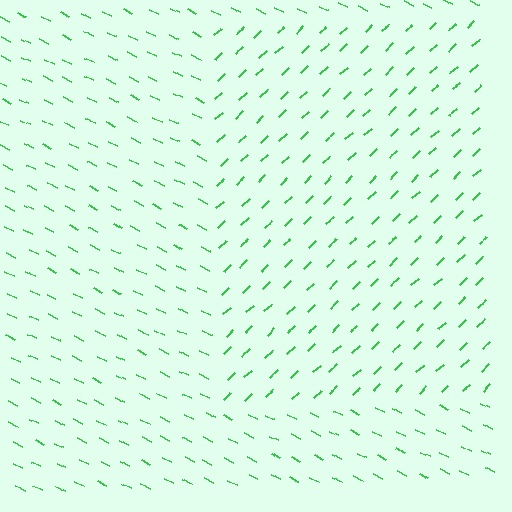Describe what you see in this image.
The image is filled with small green line segments. A rectangle region in the image has lines oriented differently from the surrounding lines, creating a visible texture boundary.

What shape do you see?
I see a rectangle.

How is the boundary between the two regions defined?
The boundary is defined purely by a change in line orientation (approximately 70 degrees difference). All lines are the same color and thickness.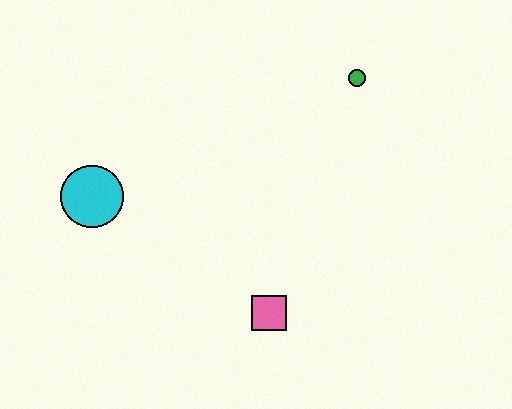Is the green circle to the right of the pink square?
Yes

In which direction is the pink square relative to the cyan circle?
The pink square is to the right of the cyan circle.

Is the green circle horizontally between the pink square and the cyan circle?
No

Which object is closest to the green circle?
The pink square is closest to the green circle.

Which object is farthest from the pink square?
The green circle is farthest from the pink square.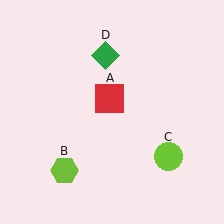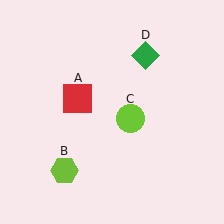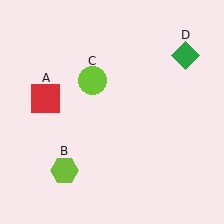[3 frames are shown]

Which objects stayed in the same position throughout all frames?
Lime hexagon (object B) remained stationary.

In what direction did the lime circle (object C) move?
The lime circle (object C) moved up and to the left.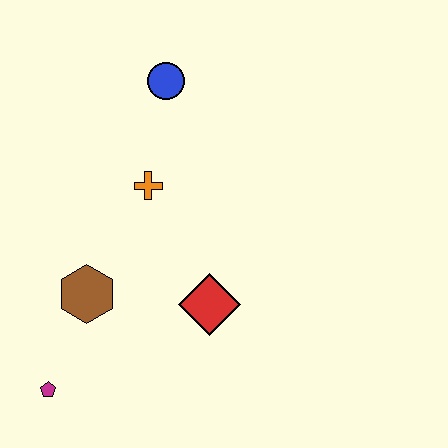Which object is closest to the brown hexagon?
The magenta pentagon is closest to the brown hexagon.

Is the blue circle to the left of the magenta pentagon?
No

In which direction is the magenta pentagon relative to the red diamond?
The magenta pentagon is to the left of the red diamond.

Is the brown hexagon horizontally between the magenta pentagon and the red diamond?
Yes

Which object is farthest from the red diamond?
The blue circle is farthest from the red diamond.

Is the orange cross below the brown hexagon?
No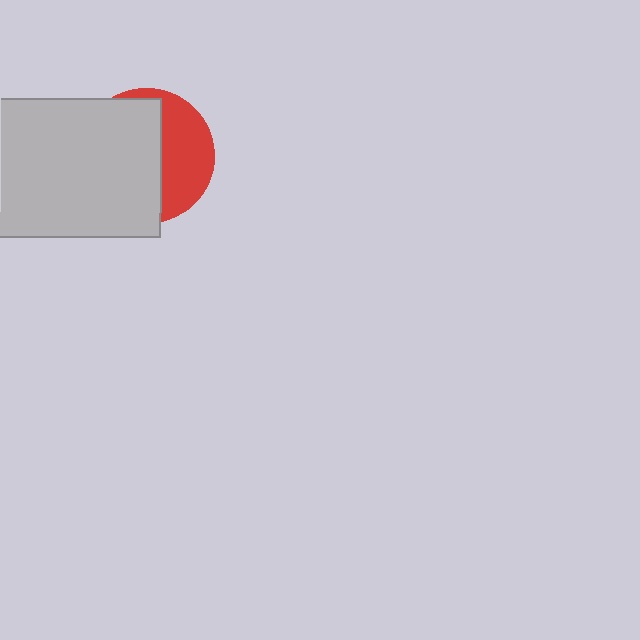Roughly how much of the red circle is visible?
A small part of it is visible (roughly 38%).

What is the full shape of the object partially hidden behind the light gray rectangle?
The partially hidden object is a red circle.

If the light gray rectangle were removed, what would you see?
You would see the complete red circle.